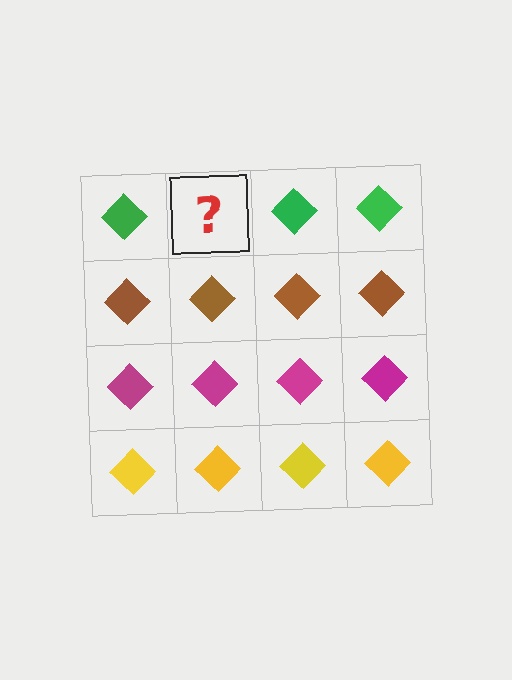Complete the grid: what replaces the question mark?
The question mark should be replaced with a green diamond.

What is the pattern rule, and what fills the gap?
The rule is that each row has a consistent color. The gap should be filled with a green diamond.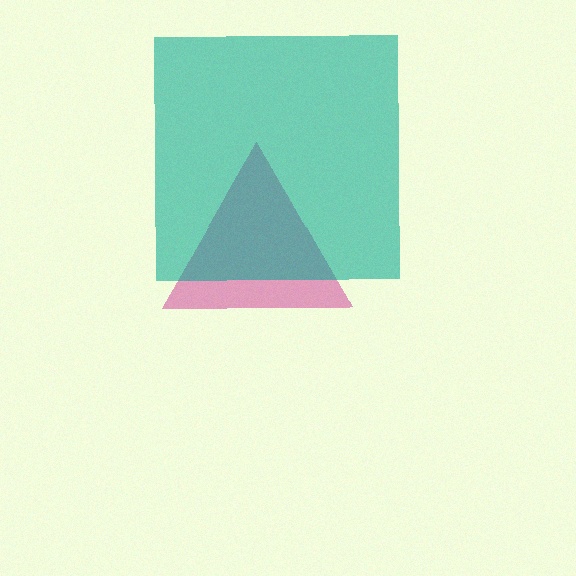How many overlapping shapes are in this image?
There are 2 overlapping shapes in the image.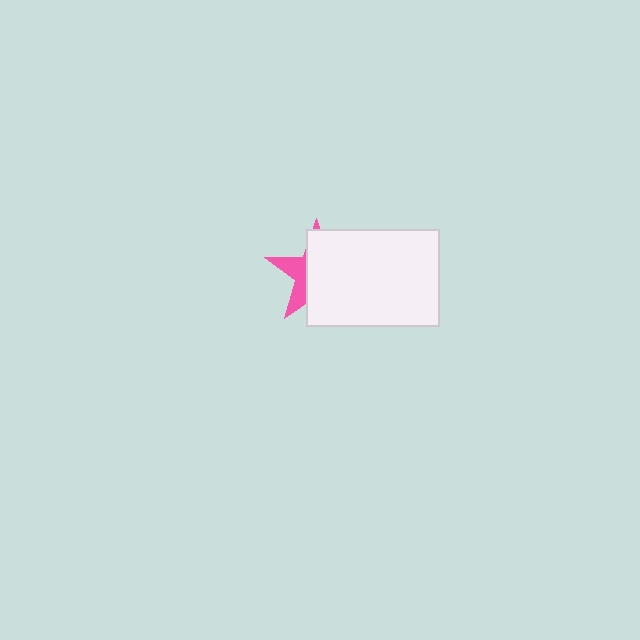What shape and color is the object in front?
The object in front is a white rectangle.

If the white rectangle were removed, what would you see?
You would see the complete pink star.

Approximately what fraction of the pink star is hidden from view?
Roughly 69% of the pink star is hidden behind the white rectangle.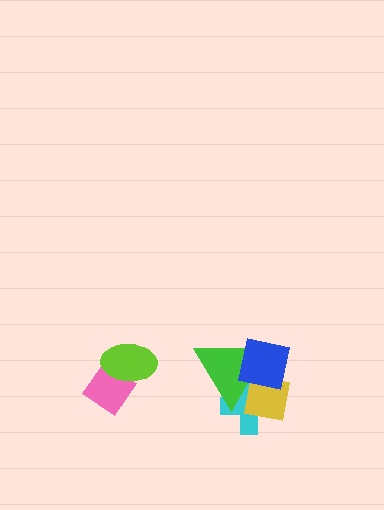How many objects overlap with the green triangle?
3 objects overlap with the green triangle.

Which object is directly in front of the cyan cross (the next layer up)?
The yellow square is directly in front of the cyan cross.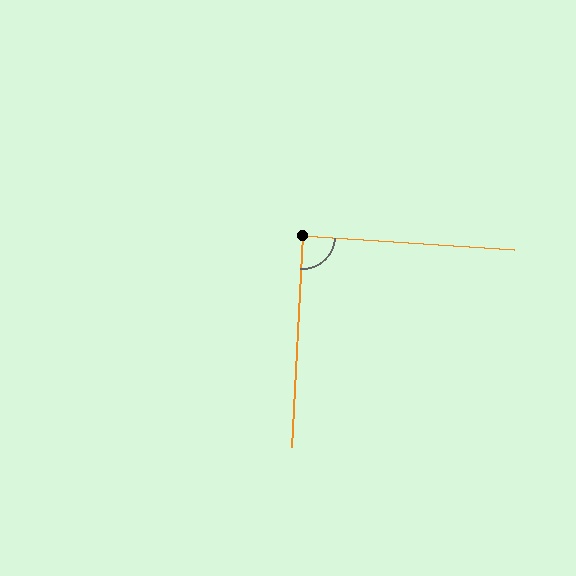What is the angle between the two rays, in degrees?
Approximately 89 degrees.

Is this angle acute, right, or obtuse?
It is approximately a right angle.